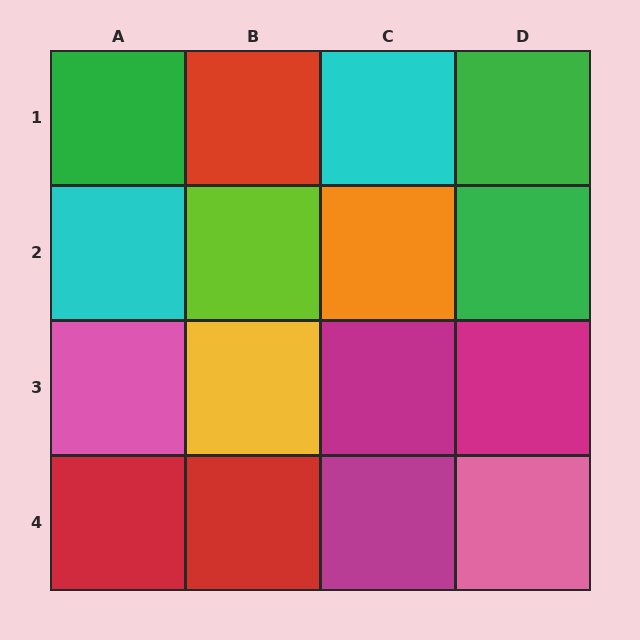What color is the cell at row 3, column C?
Magenta.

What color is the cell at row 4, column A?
Red.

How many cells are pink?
2 cells are pink.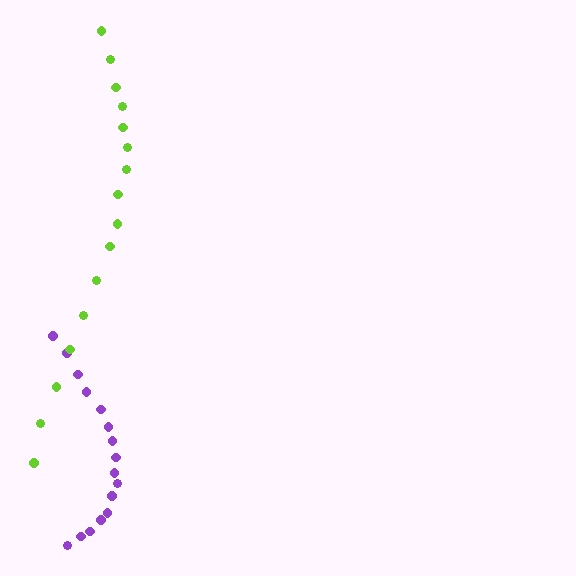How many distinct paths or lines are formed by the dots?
There are 2 distinct paths.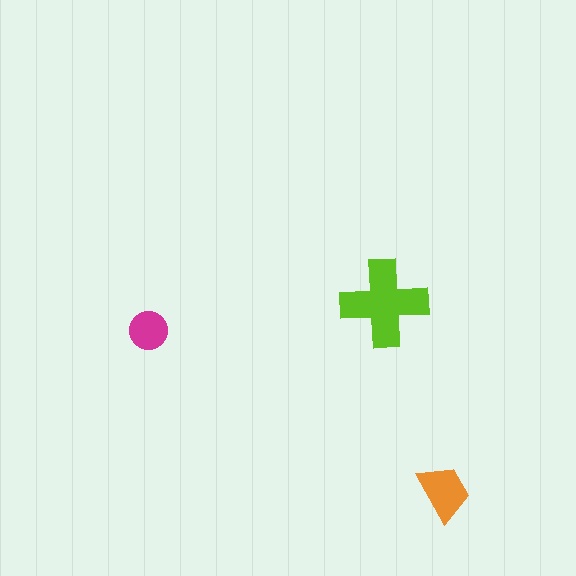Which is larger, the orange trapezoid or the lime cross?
The lime cross.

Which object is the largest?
The lime cross.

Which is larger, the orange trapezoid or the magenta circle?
The orange trapezoid.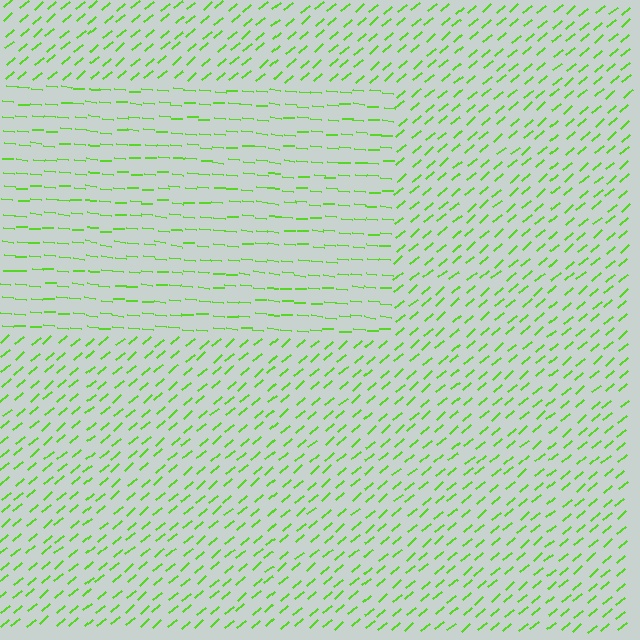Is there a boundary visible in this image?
Yes, there is a texture boundary formed by a change in line orientation.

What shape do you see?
I see a rectangle.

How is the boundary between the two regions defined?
The boundary is defined purely by a change in line orientation (approximately 45 degrees difference). All lines are the same color and thickness.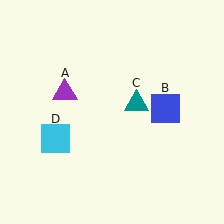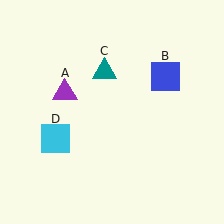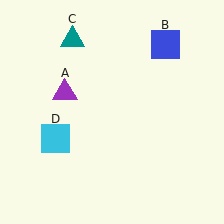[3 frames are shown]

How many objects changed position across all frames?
2 objects changed position: blue square (object B), teal triangle (object C).